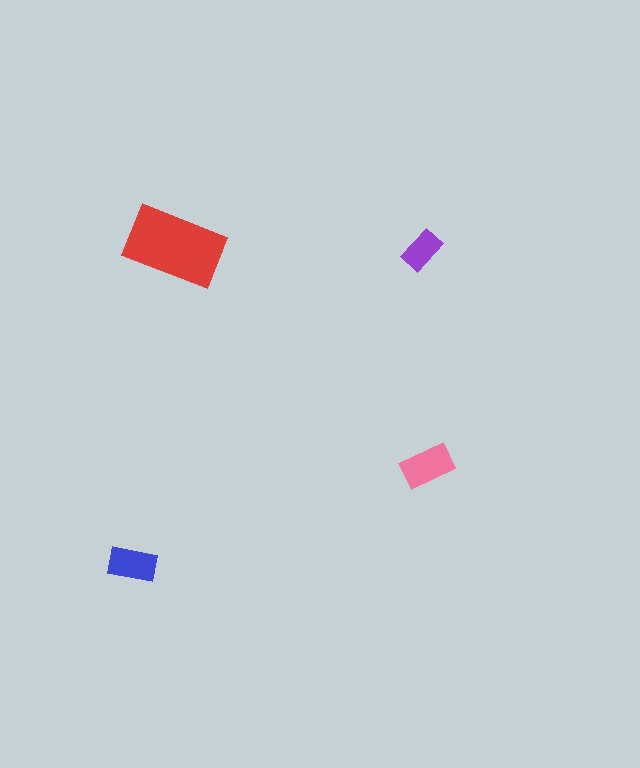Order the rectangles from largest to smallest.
the red one, the pink one, the blue one, the purple one.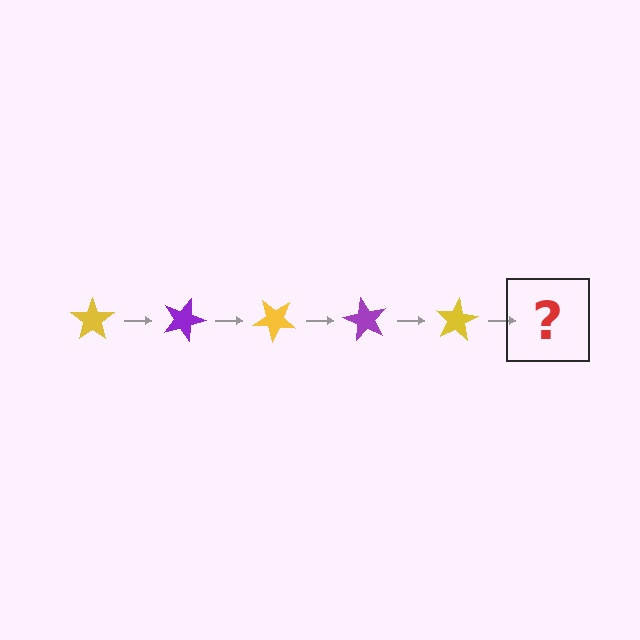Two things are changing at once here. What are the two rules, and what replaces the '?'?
The two rules are that it rotates 20 degrees each step and the color cycles through yellow and purple. The '?' should be a purple star, rotated 100 degrees from the start.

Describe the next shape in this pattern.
It should be a purple star, rotated 100 degrees from the start.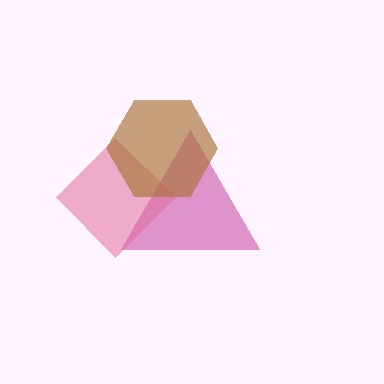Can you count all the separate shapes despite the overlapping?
Yes, there are 3 separate shapes.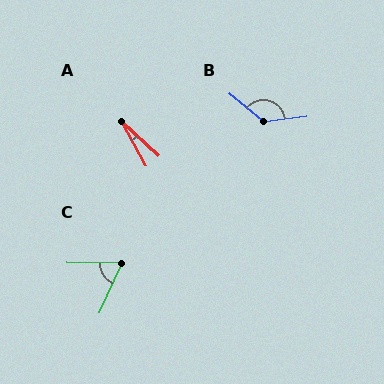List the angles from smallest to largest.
A (18°), C (66°), B (133°).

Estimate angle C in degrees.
Approximately 66 degrees.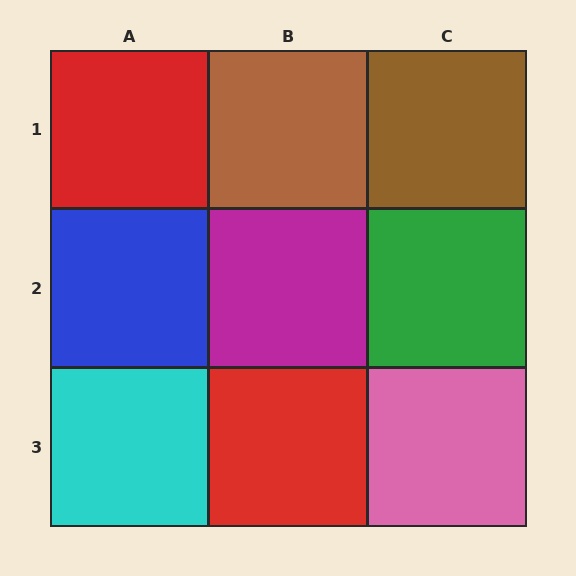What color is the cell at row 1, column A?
Red.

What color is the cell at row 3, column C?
Pink.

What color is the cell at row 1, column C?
Brown.